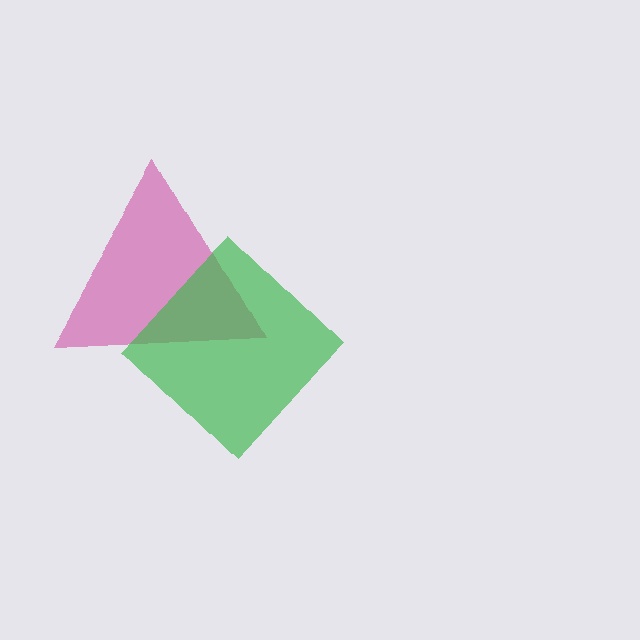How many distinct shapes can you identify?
There are 2 distinct shapes: a magenta triangle, a green diamond.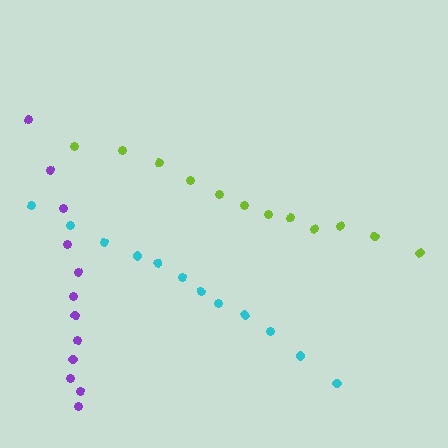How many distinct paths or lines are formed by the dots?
There are 3 distinct paths.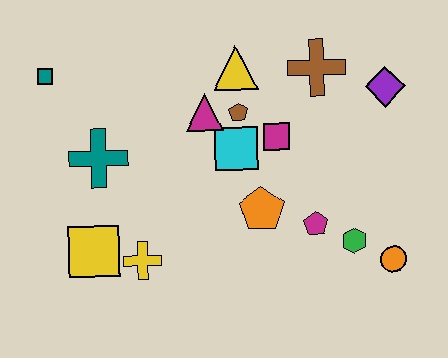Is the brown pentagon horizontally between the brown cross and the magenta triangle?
Yes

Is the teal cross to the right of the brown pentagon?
No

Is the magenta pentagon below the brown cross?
Yes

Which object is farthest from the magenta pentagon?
The teal square is farthest from the magenta pentagon.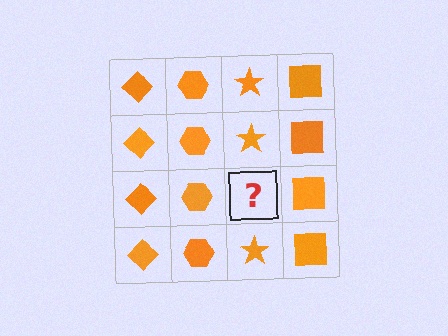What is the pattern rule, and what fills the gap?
The rule is that each column has a consistent shape. The gap should be filled with an orange star.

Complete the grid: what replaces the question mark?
The question mark should be replaced with an orange star.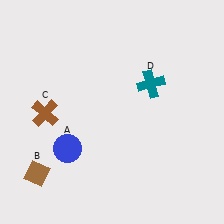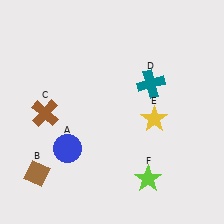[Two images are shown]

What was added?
A yellow star (E), a lime star (F) were added in Image 2.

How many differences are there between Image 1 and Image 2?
There are 2 differences between the two images.